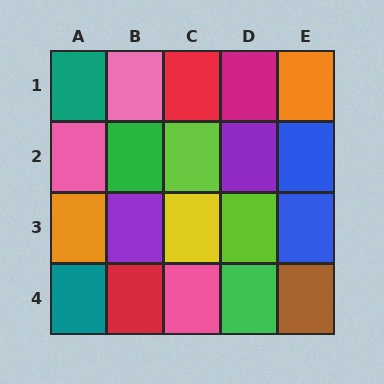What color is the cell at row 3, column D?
Lime.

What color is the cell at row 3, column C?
Yellow.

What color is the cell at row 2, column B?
Green.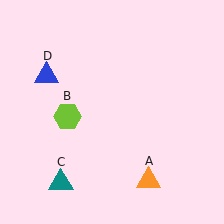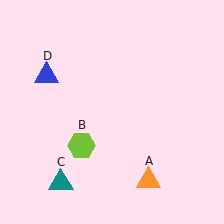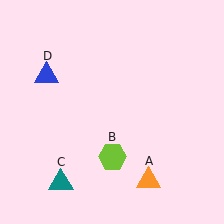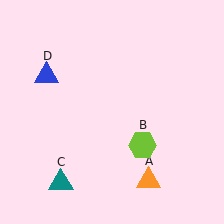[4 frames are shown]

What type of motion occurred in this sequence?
The lime hexagon (object B) rotated counterclockwise around the center of the scene.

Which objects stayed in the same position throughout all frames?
Orange triangle (object A) and teal triangle (object C) and blue triangle (object D) remained stationary.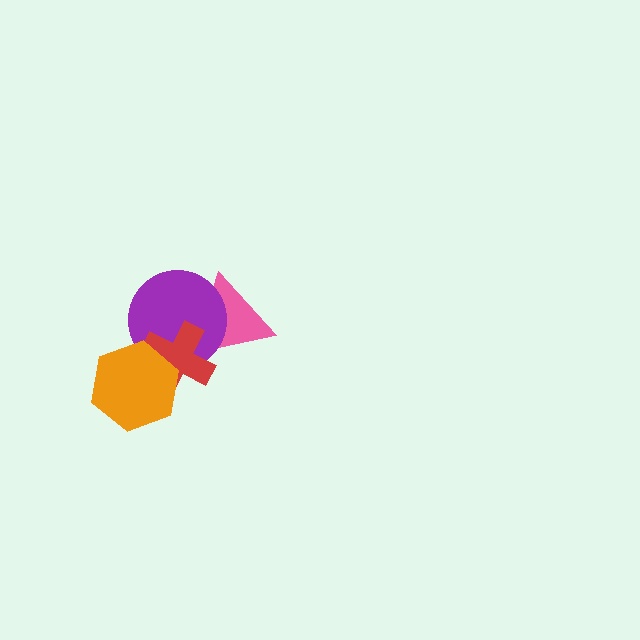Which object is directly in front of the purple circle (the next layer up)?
The red cross is directly in front of the purple circle.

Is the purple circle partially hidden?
Yes, it is partially covered by another shape.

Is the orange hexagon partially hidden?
No, no other shape covers it.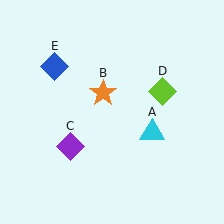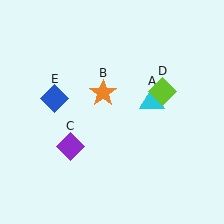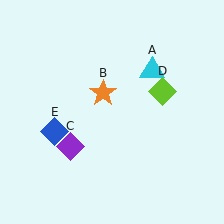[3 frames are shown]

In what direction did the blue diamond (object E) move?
The blue diamond (object E) moved down.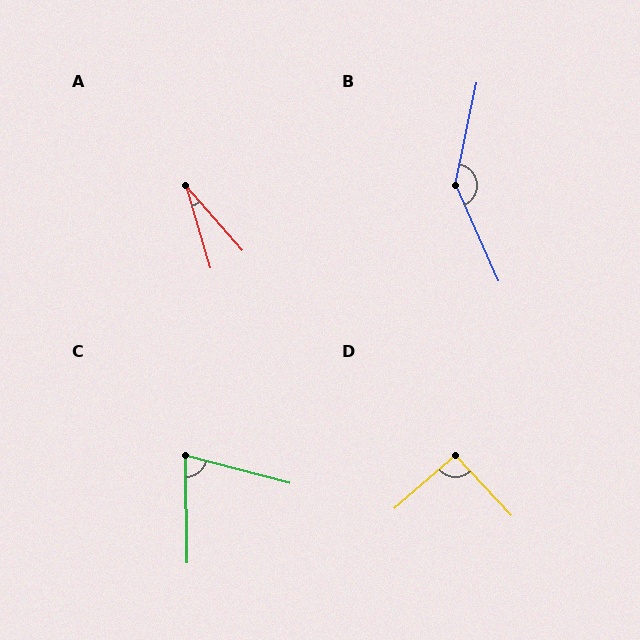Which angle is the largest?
B, at approximately 144 degrees.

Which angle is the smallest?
A, at approximately 25 degrees.